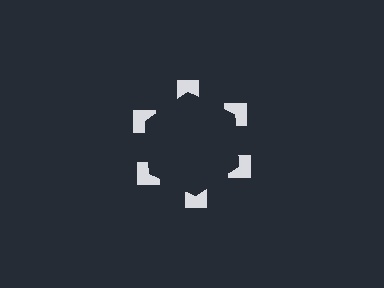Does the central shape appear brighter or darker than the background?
It typically appears slightly darker than the background, even though no actual brightness change is drawn.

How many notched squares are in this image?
There are 6 — one at each vertex of the illusory hexagon.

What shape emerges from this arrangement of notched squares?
An illusory hexagon — its edges are inferred from the aligned wedge cuts in the notched squares, not physically drawn.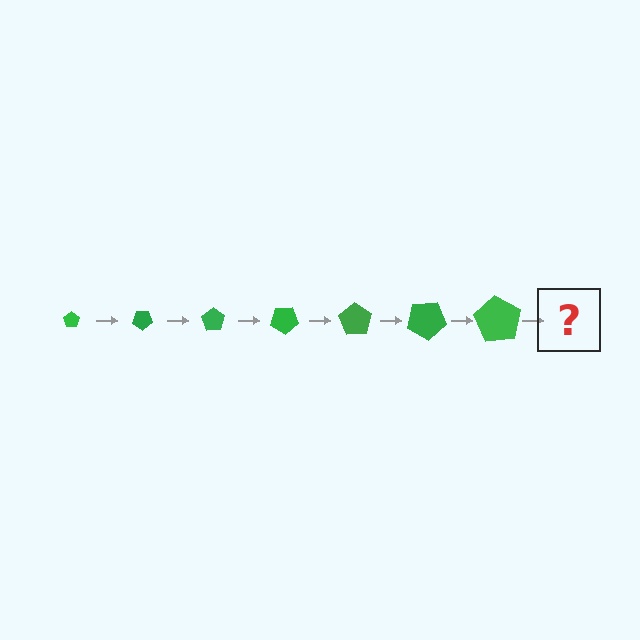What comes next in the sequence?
The next element should be a pentagon, larger than the previous one and rotated 245 degrees from the start.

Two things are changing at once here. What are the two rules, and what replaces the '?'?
The two rules are that the pentagon grows larger each step and it rotates 35 degrees each step. The '?' should be a pentagon, larger than the previous one and rotated 245 degrees from the start.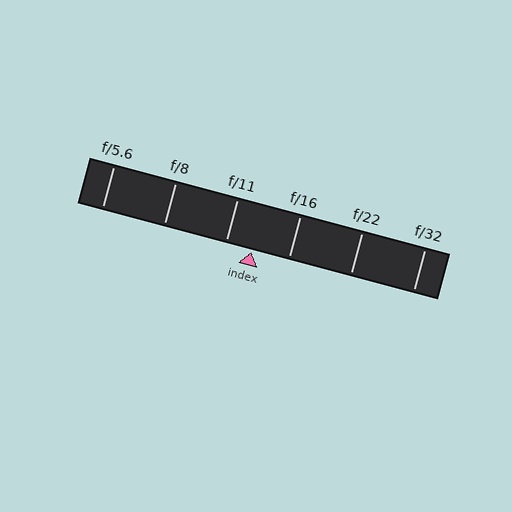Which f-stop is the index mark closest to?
The index mark is closest to f/11.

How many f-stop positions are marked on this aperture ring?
There are 6 f-stop positions marked.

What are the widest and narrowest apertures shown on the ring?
The widest aperture shown is f/5.6 and the narrowest is f/32.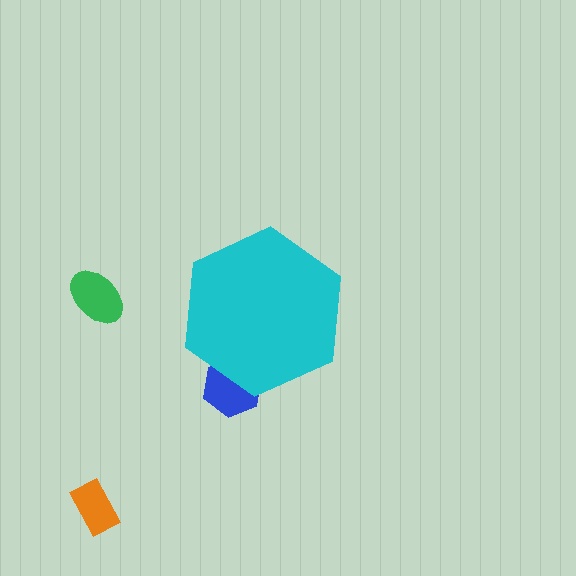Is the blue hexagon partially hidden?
Yes, the blue hexagon is partially hidden behind the cyan hexagon.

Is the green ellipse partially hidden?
No, the green ellipse is fully visible.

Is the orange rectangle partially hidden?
No, the orange rectangle is fully visible.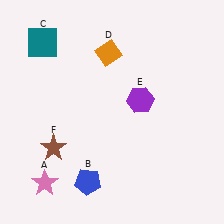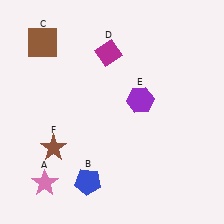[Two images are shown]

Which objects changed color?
C changed from teal to brown. D changed from orange to magenta.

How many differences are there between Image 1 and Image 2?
There are 2 differences between the two images.